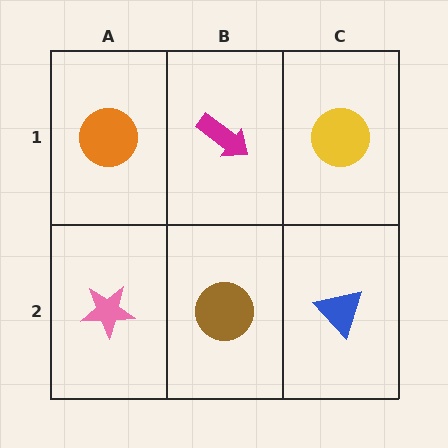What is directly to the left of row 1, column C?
A magenta arrow.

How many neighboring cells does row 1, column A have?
2.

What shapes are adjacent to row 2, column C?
A yellow circle (row 1, column C), a brown circle (row 2, column B).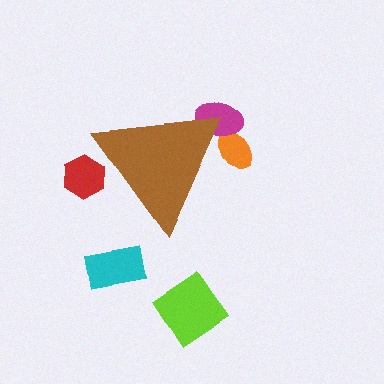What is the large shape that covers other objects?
A brown triangle.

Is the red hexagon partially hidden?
Yes, the red hexagon is partially hidden behind the brown triangle.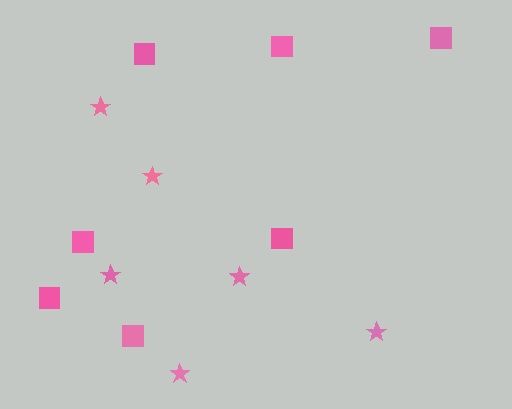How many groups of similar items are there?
There are 2 groups: one group of squares (7) and one group of stars (6).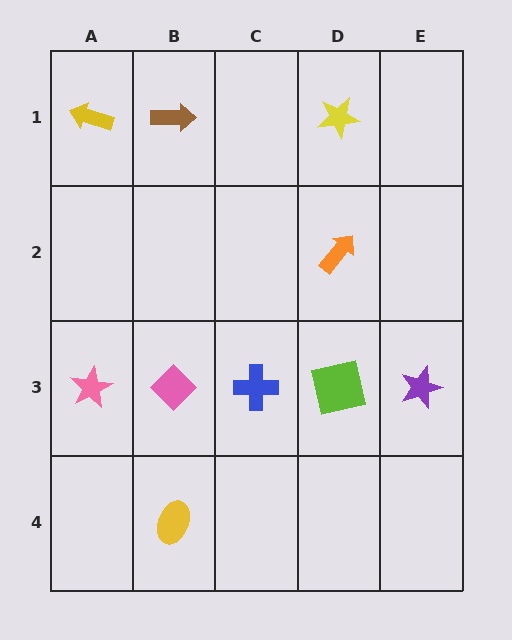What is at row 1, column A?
A yellow arrow.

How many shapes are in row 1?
3 shapes.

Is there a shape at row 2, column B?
No, that cell is empty.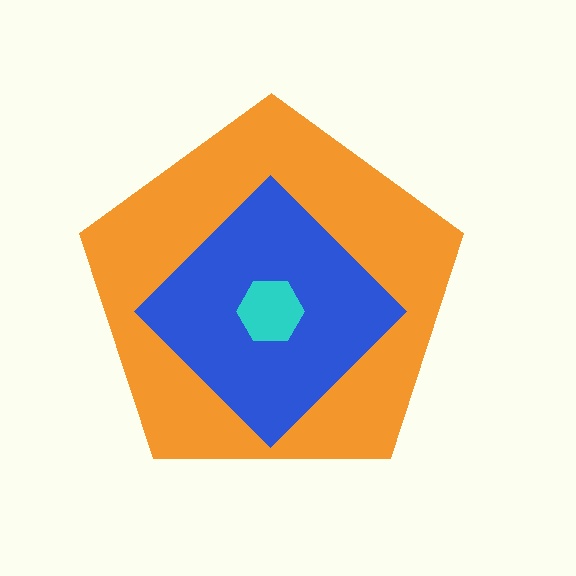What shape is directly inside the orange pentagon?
The blue diamond.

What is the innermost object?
The cyan hexagon.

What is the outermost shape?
The orange pentagon.